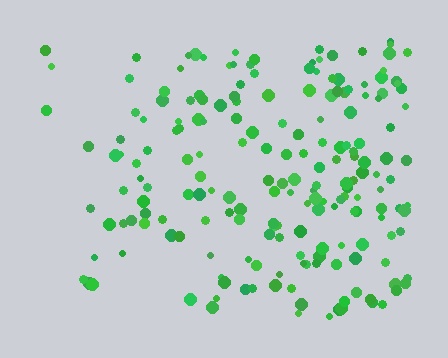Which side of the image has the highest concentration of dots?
The right.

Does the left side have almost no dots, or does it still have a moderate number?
Still a moderate number, just noticeably fewer than the right.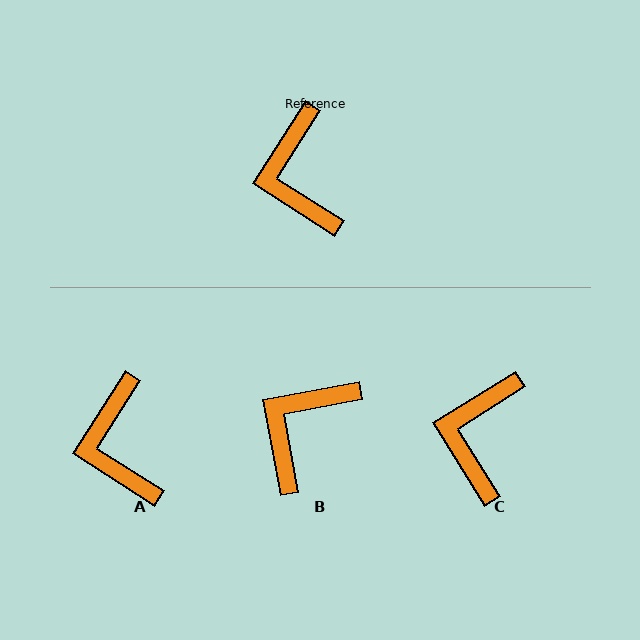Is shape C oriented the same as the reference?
No, it is off by about 25 degrees.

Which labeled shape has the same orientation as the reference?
A.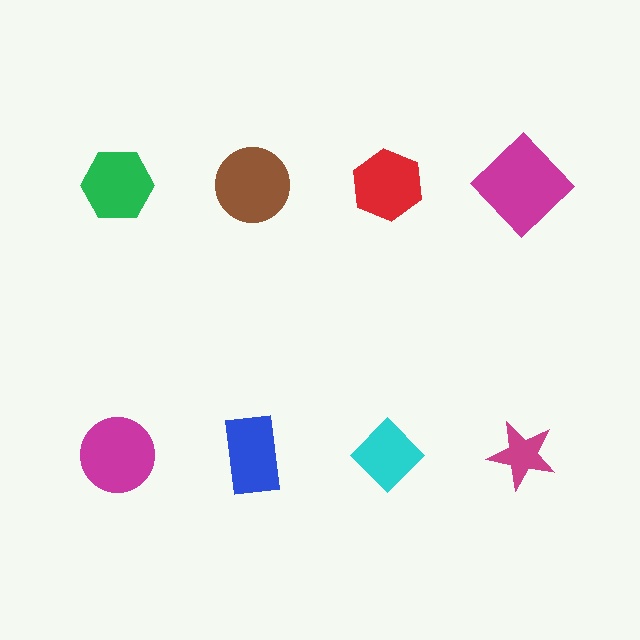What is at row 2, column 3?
A cyan diamond.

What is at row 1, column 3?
A red hexagon.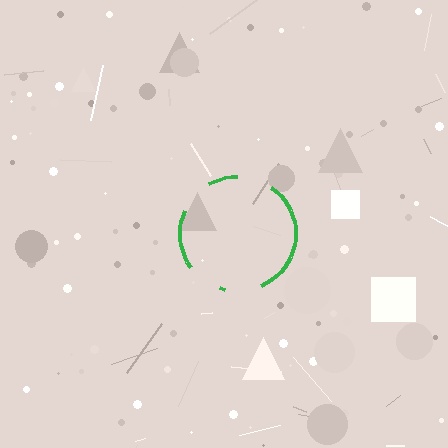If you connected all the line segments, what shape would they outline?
They would outline a circle.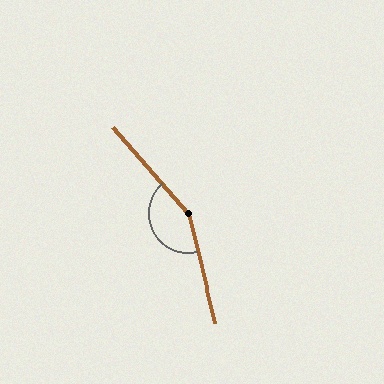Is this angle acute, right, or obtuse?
It is obtuse.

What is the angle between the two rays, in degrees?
Approximately 153 degrees.